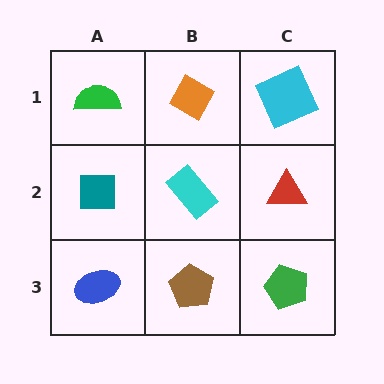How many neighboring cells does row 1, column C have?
2.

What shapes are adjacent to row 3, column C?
A red triangle (row 2, column C), a brown pentagon (row 3, column B).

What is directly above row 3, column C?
A red triangle.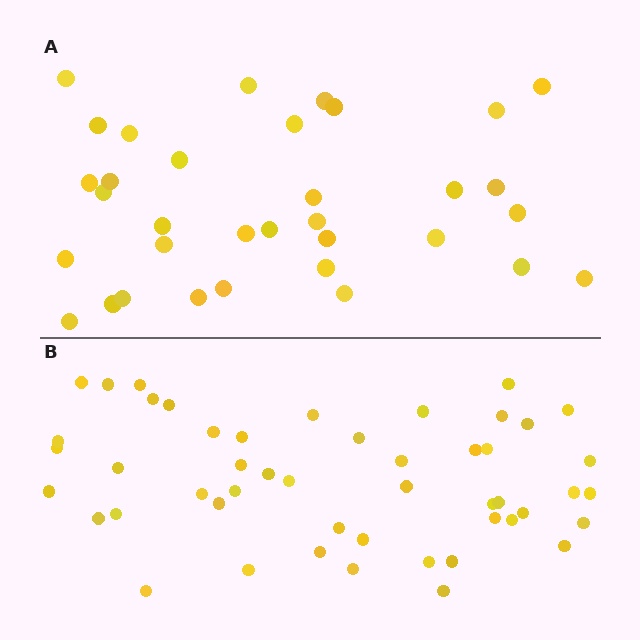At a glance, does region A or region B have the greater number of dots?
Region B (the bottom region) has more dots.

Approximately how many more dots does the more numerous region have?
Region B has approximately 15 more dots than region A.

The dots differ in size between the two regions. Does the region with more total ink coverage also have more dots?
No. Region A has more total ink coverage because its dots are larger, but region B actually contains more individual dots. Total area can be misleading — the number of items is what matters here.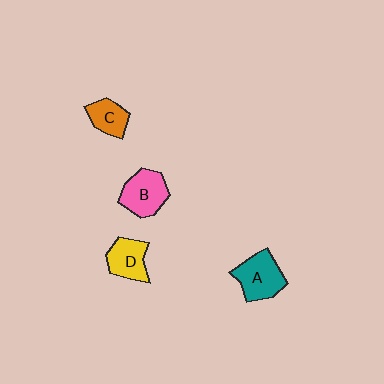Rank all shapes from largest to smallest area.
From largest to smallest: A (teal), B (pink), D (yellow), C (orange).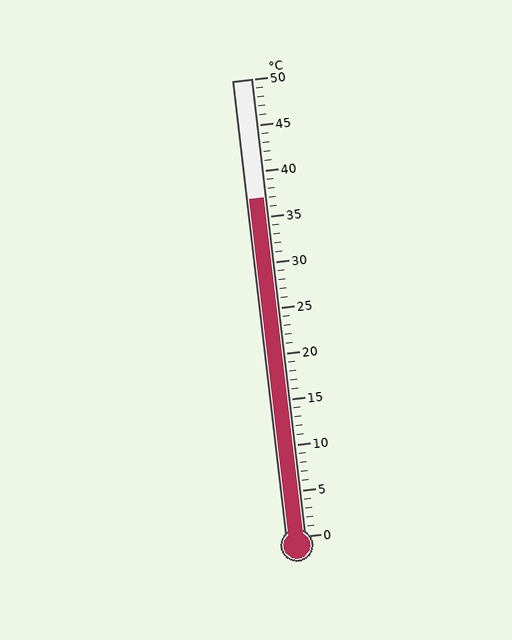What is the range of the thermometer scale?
The thermometer scale ranges from 0°C to 50°C.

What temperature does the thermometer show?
The thermometer shows approximately 37°C.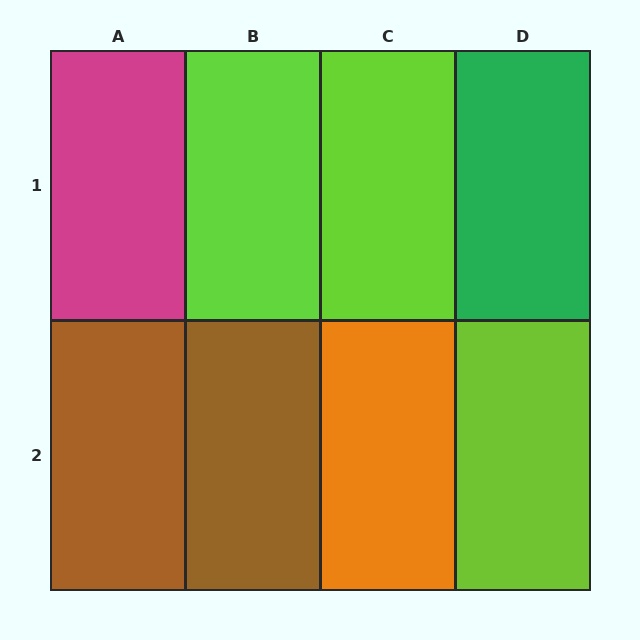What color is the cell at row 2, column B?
Brown.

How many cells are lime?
3 cells are lime.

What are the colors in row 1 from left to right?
Magenta, lime, lime, green.